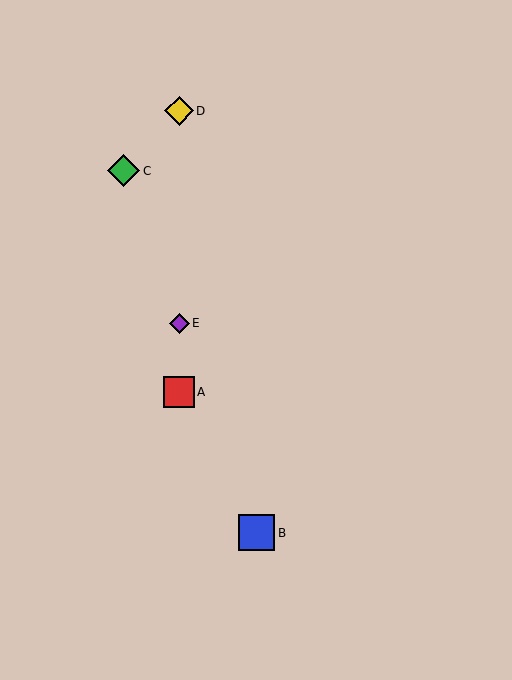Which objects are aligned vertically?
Objects A, D, E are aligned vertically.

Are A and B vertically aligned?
No, A is at x≈179 and B is at x≈257.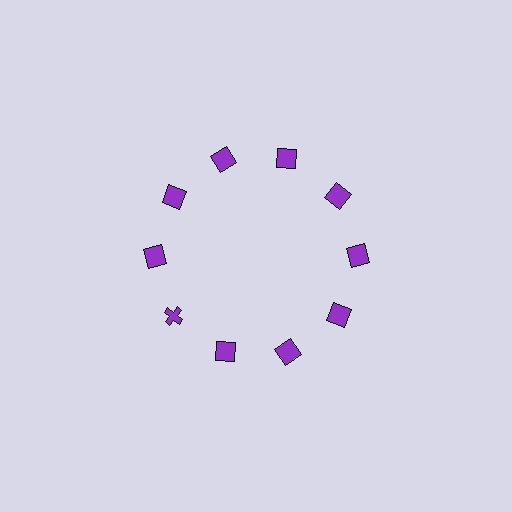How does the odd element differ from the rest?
It has a different shape: cross instead of square.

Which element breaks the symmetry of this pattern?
The purple cross at roughly the 8 o'clock position breaks the symmetry. All other shapes are purple squares.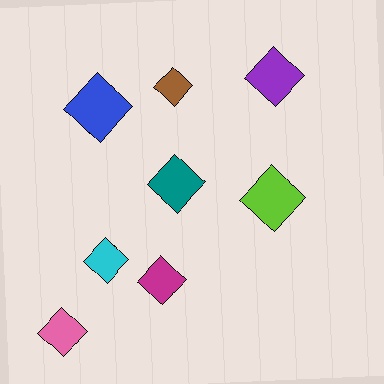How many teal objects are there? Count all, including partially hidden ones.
There is 1 teal object.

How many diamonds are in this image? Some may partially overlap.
There are 8 diamonds.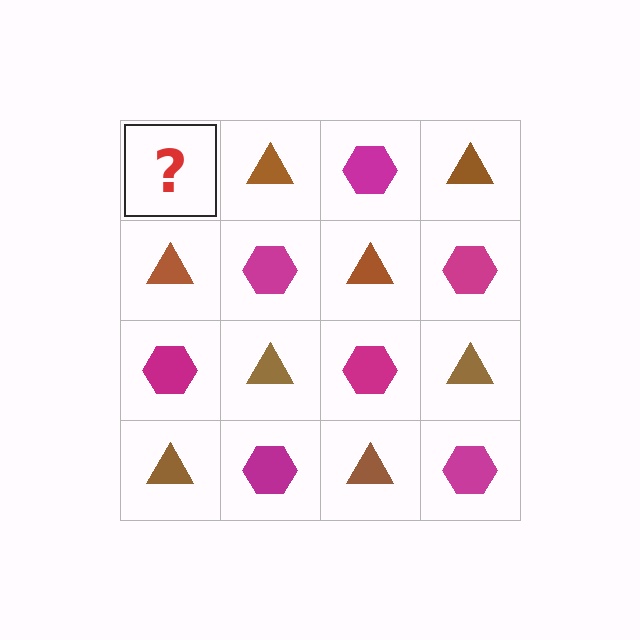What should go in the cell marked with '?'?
The missing cell should contain a magenta hexagon.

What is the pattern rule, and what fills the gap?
The rule is that it alternates magenta hexagon and brown triangle in a checkerboard pattern. The gap should be filled with a magenta hexagon.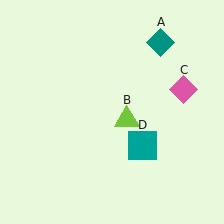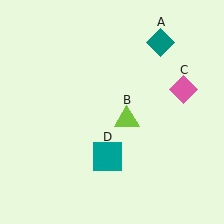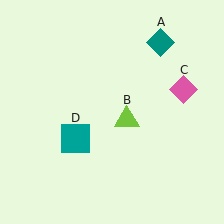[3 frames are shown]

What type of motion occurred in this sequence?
The teal square (object D) rotated clockwise around the center of the scene.